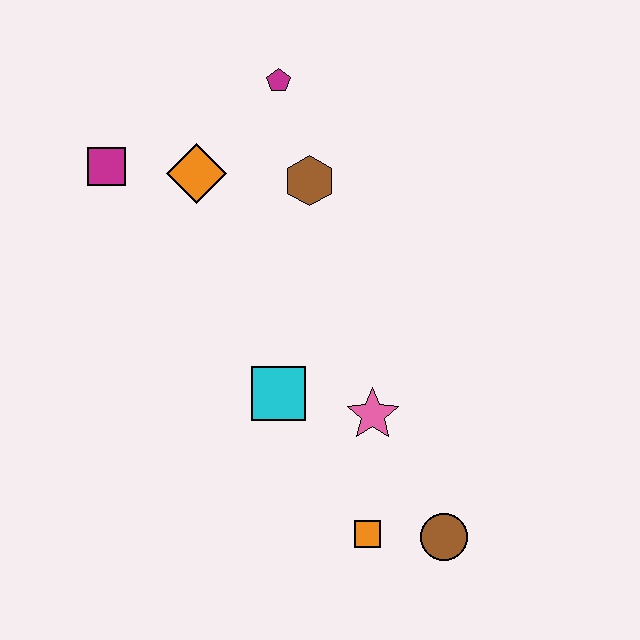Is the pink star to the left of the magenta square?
No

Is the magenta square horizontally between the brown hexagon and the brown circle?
No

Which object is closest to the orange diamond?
The magenta square is closest to the orange diamond.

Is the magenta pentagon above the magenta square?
Yes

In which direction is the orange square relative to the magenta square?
The orange square is below the magenta square.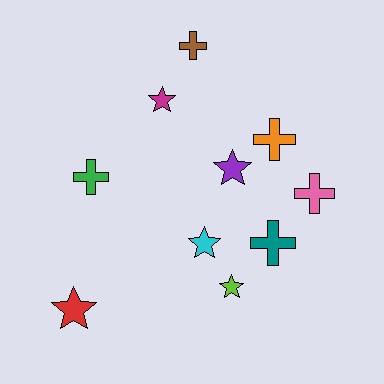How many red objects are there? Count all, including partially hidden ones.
There is 1 red object.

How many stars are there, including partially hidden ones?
There are 5 stars.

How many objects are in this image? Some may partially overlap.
There are 10 objects.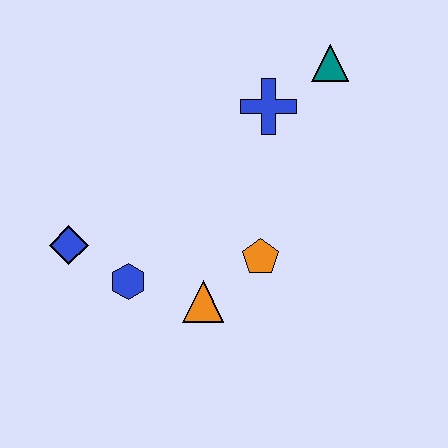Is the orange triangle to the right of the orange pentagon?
No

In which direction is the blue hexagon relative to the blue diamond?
The blue hexagon is to the right of the blue diamond.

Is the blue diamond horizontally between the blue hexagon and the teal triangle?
No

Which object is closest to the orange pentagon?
The orange triangle is closest to the orange pentagon.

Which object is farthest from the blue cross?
The blue diamond is farthest from the blue cross.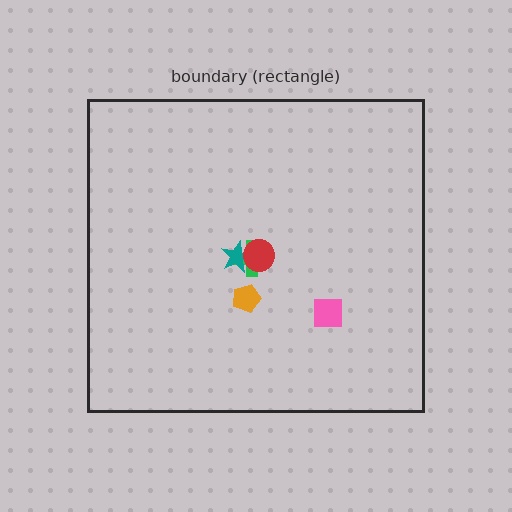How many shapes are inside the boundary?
5 inside, 0 outside.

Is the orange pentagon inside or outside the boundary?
Inside.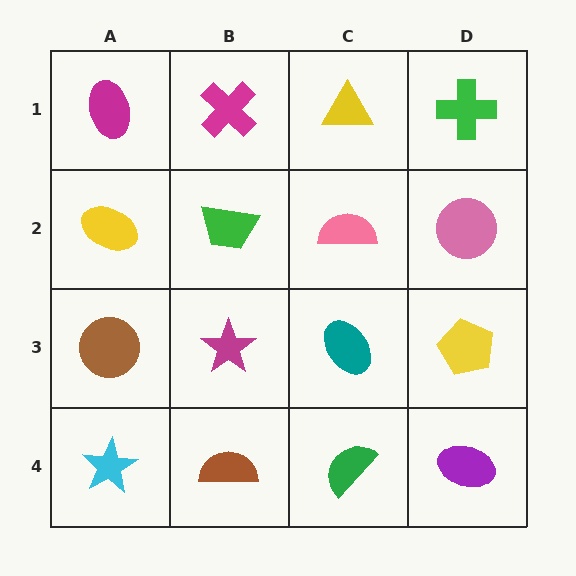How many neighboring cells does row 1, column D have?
2.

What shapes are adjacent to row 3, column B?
A green trapezoid (row 2, column B), a brown semicircle (row 4, column B), a brown circle (row 3, column A), a teal ellipse (row 3, column C).